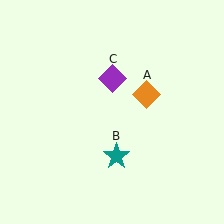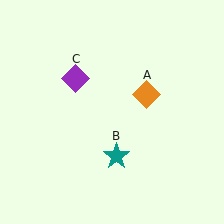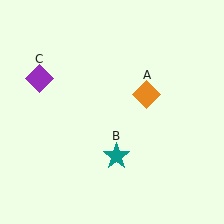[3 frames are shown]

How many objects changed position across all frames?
1 object changed position: purple diamond (object C).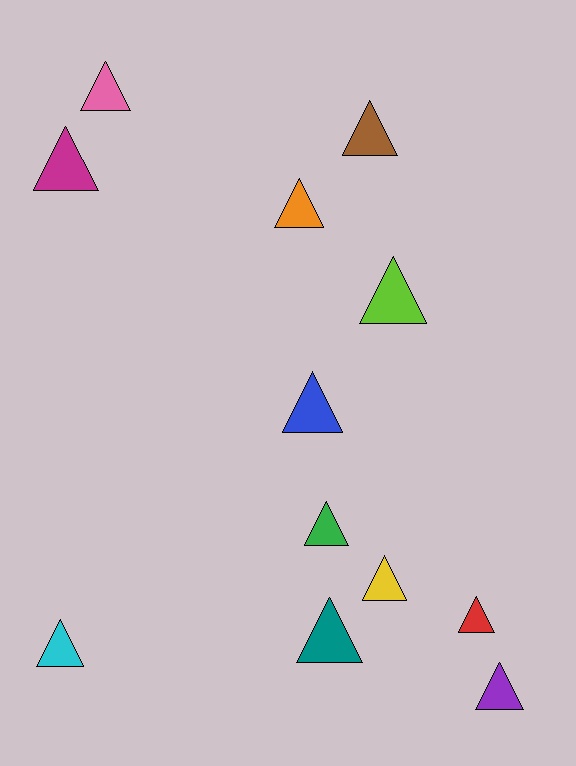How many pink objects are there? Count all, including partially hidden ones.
There is 1 pink object.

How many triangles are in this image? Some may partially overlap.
There are 12 triangles.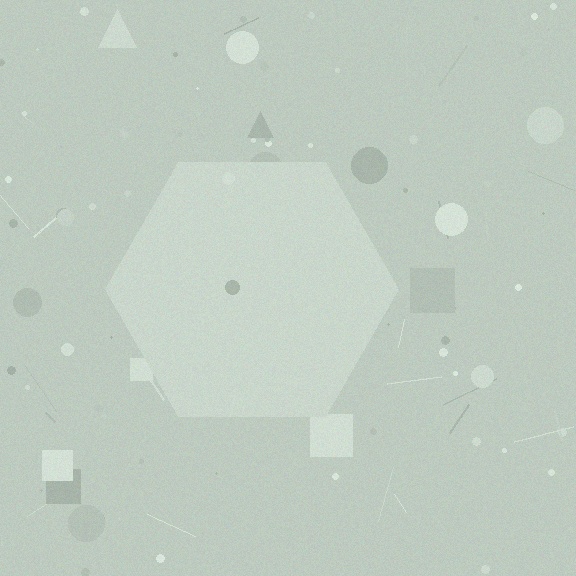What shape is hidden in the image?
A hexagon is hidden in the image.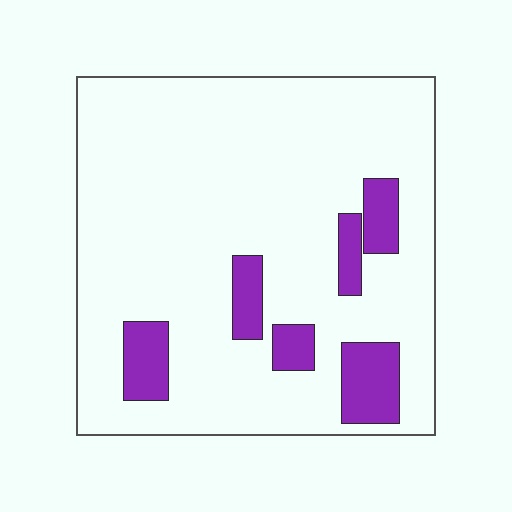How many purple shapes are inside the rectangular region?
6.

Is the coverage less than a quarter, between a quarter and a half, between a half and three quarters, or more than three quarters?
Less than a quarter.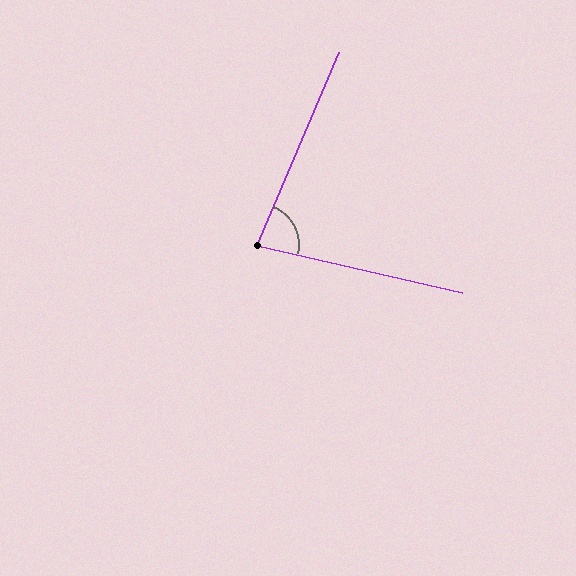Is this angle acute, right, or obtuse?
It is acute.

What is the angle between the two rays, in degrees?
Approximately 80 degrees.